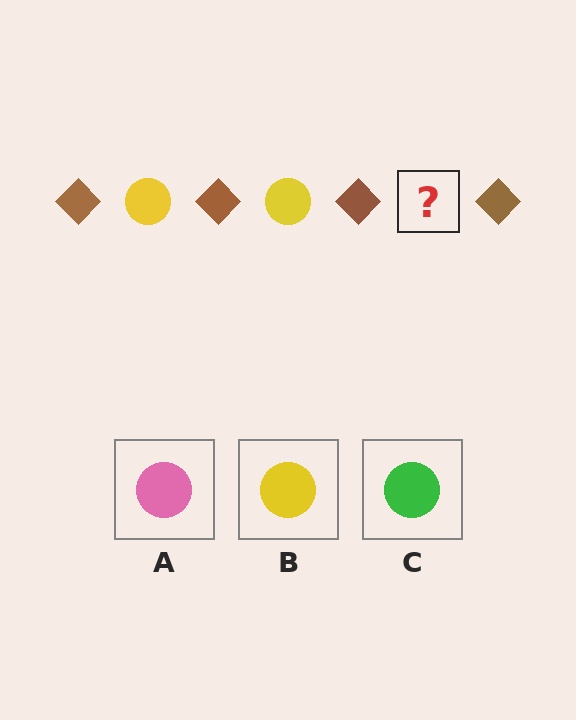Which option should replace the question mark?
Option B.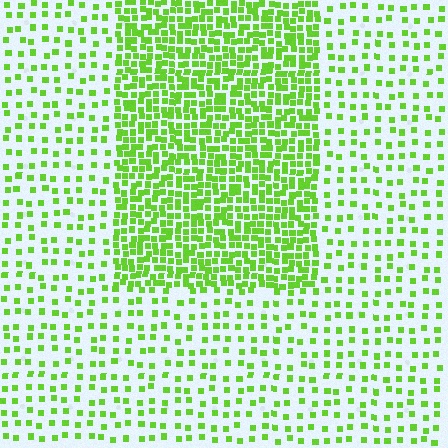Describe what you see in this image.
The image contains small lime elements arranged at two different densities. A rectangle-shaped region is visible where the elements are more densely packed than the surrounding area.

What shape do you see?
I see a rectangle.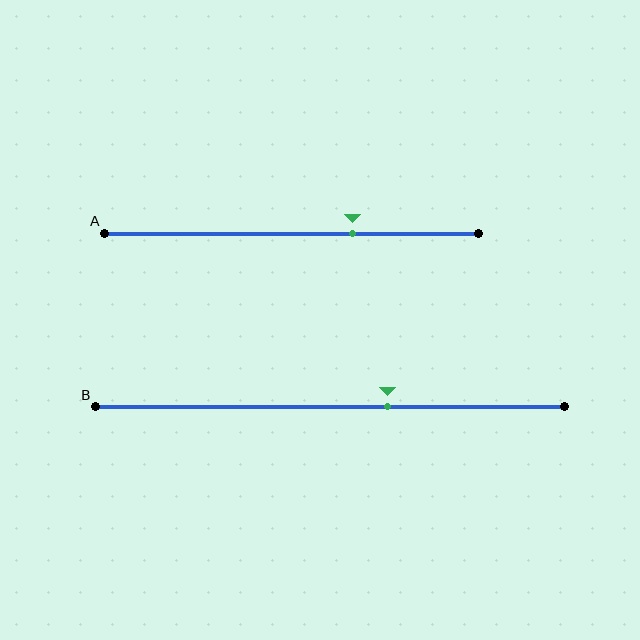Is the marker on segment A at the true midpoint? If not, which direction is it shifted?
No, the marker on segment A is shifted to the right by about 16% of the segment length.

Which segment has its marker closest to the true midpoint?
Segment B has its marker closest to the true midpoint.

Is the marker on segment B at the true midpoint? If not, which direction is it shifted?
No, the marker on segment B is shifted to the right by about 12% of the segment length.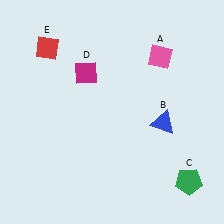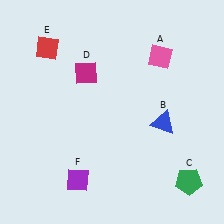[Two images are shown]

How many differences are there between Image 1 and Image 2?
There is 1 difference between the two images.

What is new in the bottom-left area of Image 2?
A purple diamond (F) was added in the bottom-left area of Image 2.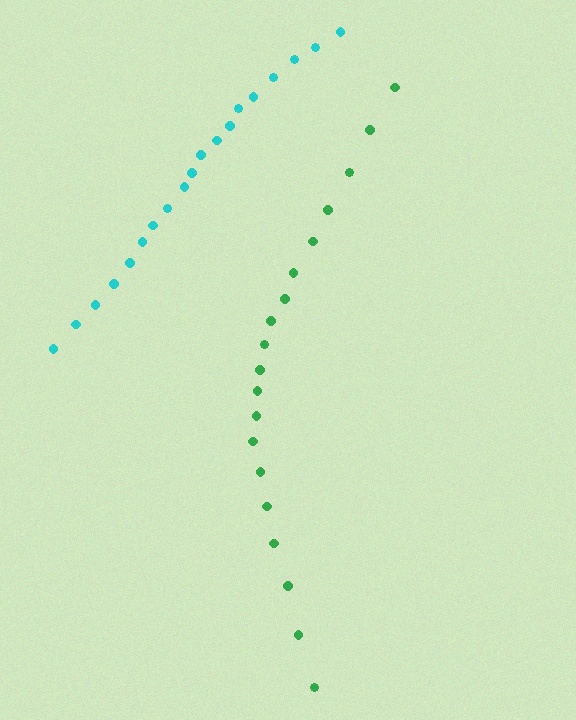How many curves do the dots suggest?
There are 2 distinct paths.